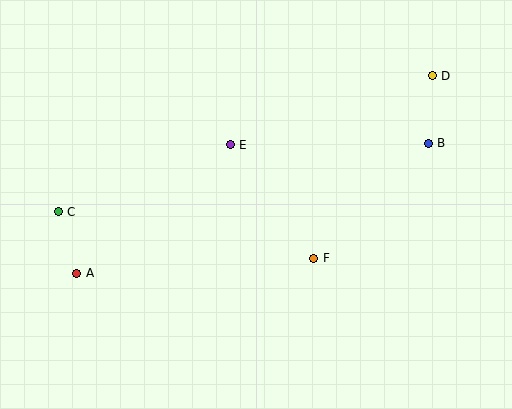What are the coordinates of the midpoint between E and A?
The midpoint between E and A is at (153, 209).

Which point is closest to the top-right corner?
Point D is closest to the top-right corner.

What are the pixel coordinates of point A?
Point A is at (77, 273).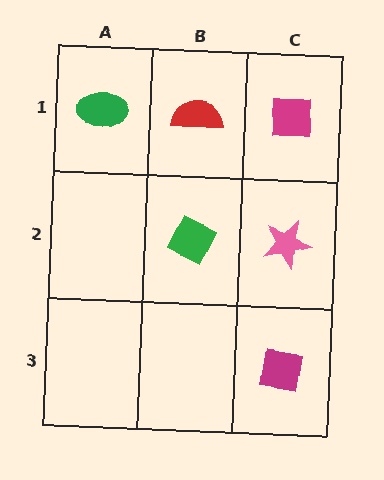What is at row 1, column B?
A red semicircle.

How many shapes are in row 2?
2 shapes.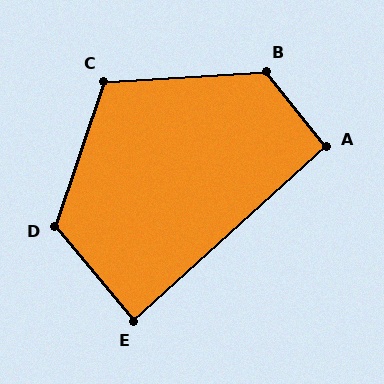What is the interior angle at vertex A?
Approximately 94 degrees (approximately right).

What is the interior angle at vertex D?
Approximately 121 degrees (obtuse).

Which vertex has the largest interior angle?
B, at approximately 125 degrees.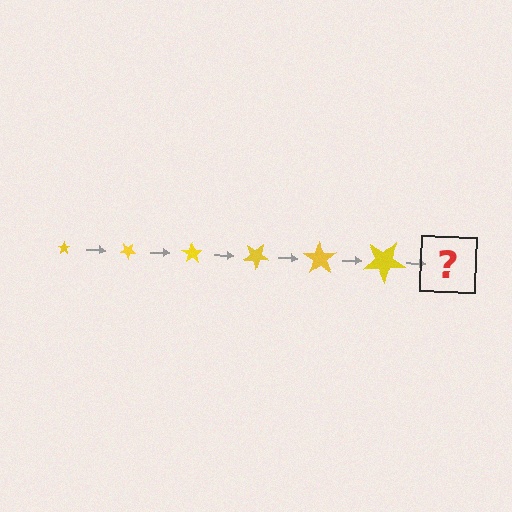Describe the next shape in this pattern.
It should be a star, larger than the previous one and rotated 210 degrees from the start.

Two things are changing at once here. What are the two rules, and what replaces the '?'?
The two rules are that the star grows larger each step and it rotates 35 degrees each step. The '?' should be a star, larger than the previous one and rotated 210 degrees from the start.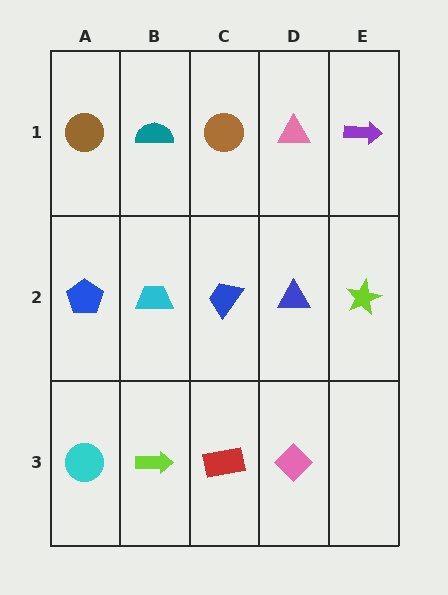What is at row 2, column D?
A blue triangle.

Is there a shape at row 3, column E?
No, that cell is empty.